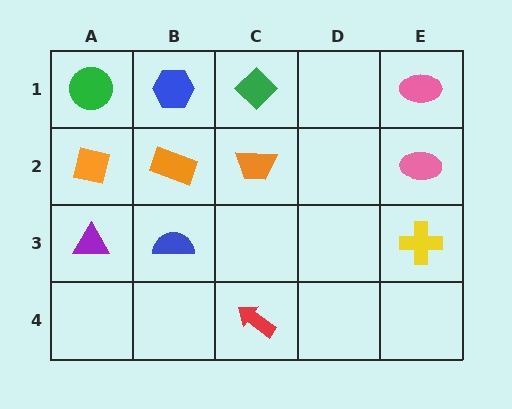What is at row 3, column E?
A yellow cross.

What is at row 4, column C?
A red arrow.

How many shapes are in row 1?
4 shapes.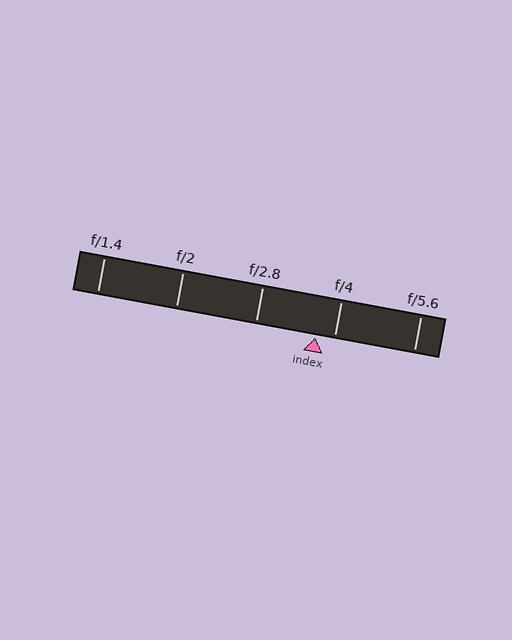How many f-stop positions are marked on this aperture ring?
There are 5 f-stop positions marked.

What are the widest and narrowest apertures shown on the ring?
The widest aperture shown is f/1.4 and the narrowest is f/5.6.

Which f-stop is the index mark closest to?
The index mark is closest to f/4.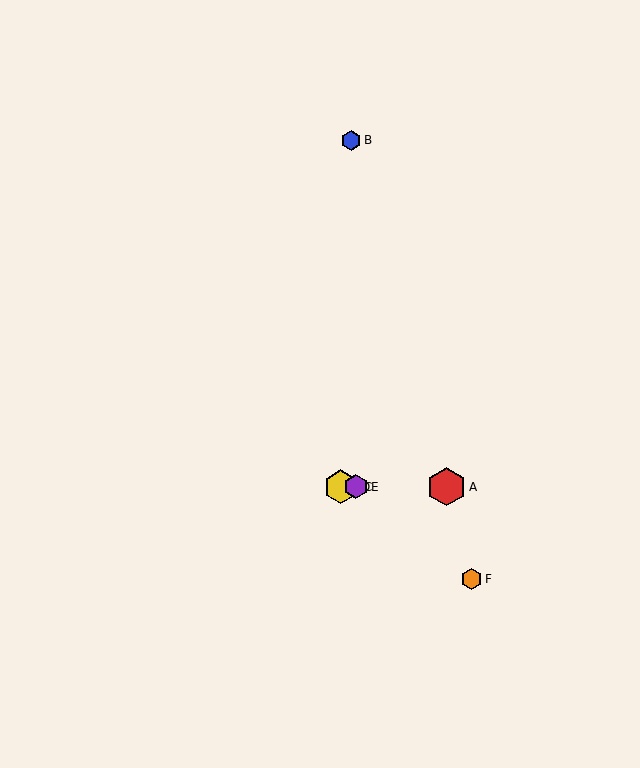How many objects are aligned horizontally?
4 objects (A, C, D, E) are aligned horizontally.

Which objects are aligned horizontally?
Objects A, C, D, E are aligned horizontally.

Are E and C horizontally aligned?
Yes, both are at y≈487.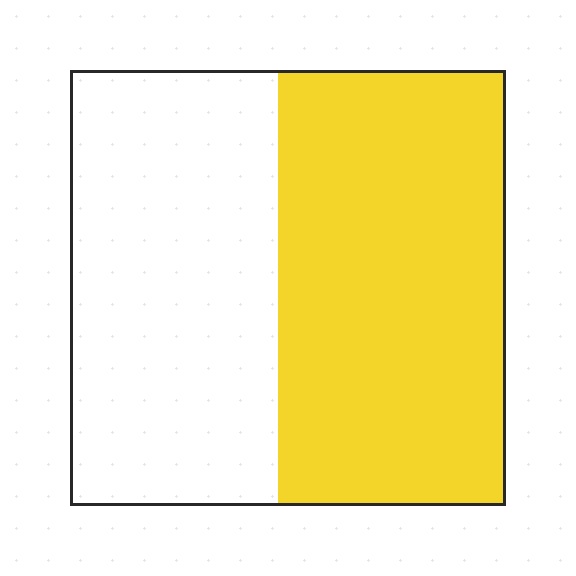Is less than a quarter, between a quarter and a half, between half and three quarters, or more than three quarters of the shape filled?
Between half and three quarters.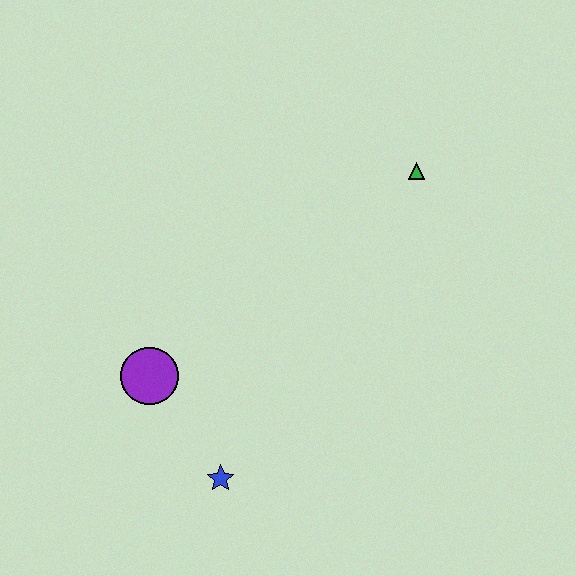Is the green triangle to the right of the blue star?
Yes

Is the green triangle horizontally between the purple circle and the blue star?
No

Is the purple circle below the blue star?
No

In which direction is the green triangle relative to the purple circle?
The green triangle is to the right of the purple circle.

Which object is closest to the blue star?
The purple circle is closest to the blue star.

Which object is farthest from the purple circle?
The green triangle is farthest from the purple circle.